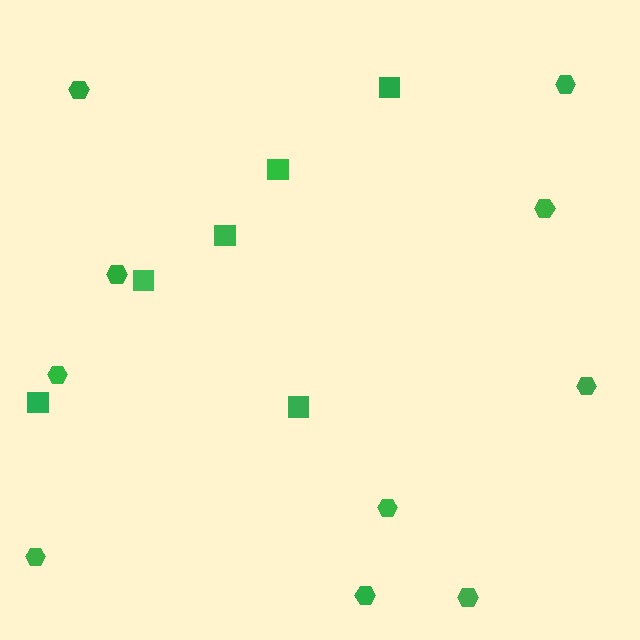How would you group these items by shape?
There are 2 groups: one group of squares (6) and one group of hexagons (10).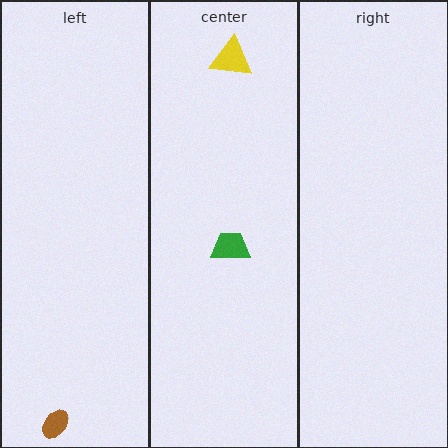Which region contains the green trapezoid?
The center region.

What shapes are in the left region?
The brown ellipse.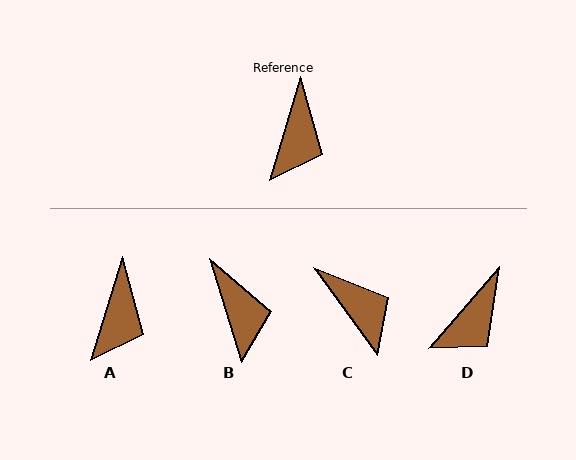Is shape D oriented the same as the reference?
No, it is off by about 24 degrees.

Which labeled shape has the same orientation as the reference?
A.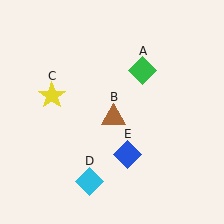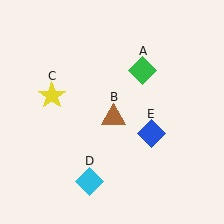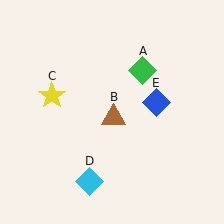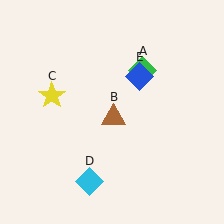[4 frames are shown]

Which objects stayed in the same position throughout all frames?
Green diamond (object A) and brown triangle (object B) and yellow star (object C) and cyan diamond (object D) remained stationary.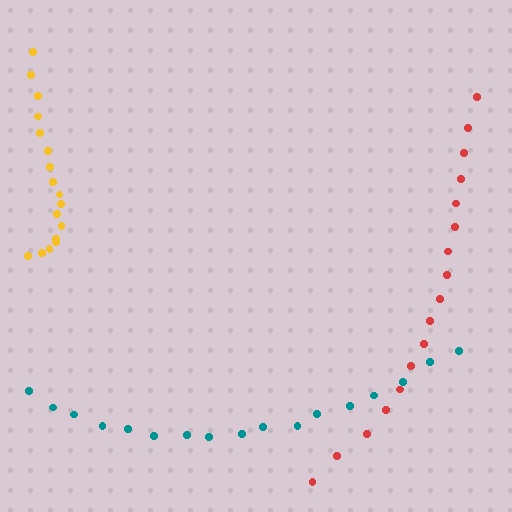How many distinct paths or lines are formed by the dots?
There are 3 distinct paths.